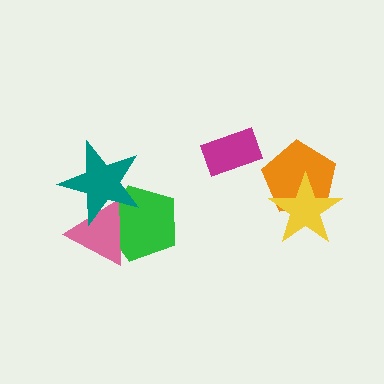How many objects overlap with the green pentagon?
2 objects overlap with the green pentagon.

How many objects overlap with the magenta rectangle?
0 objects overlap with the magenta rectangle.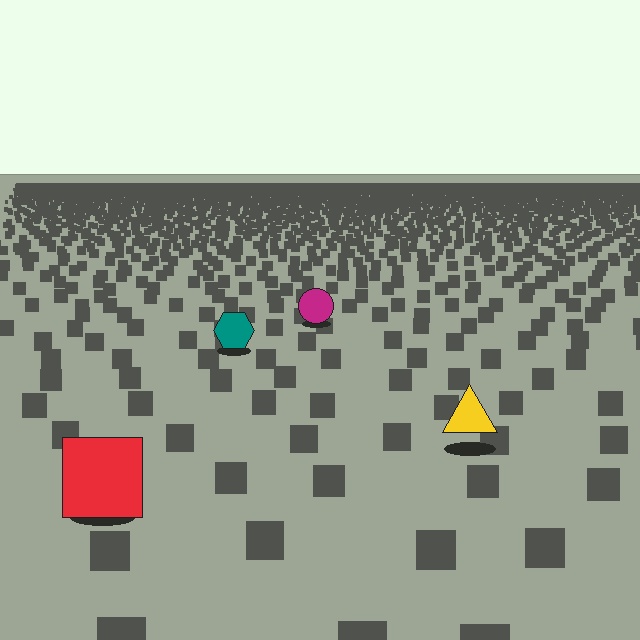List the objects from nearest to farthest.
From nearest to farthest: the red square, the yellow triangle, the teal hexagon, the magenta circle.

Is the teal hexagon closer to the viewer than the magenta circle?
Yes. The teal hexagon is closer — you can tell from the texture gradient: the ground texture is coarser near it.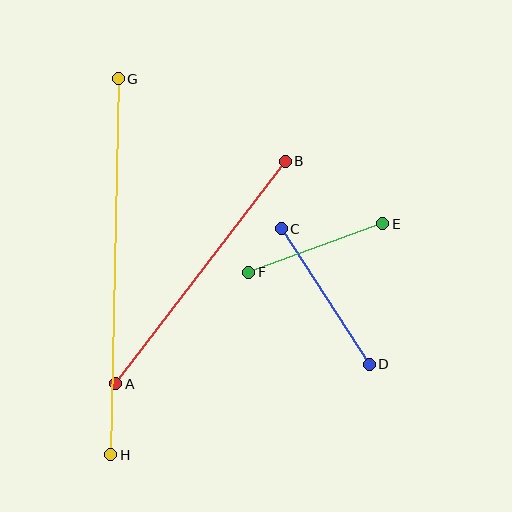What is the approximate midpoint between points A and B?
The midpoint is at approximately (200, 273) pixels.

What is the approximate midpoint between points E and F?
The midpoint is at approximately (316, 248) pixels.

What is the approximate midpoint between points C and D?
The midpoint is at approximately (325, 297) pixels.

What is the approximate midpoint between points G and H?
The midpoint is at approximately (114, 267) pixels.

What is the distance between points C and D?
The distance is approximately 161 pixels.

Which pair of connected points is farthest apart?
Points G and H are farthest apart.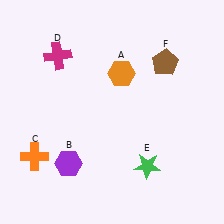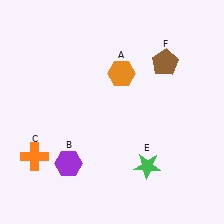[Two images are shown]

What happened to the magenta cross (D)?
The magenta cross (D) was removed in Image 2. It was in the top-left area of Image 1.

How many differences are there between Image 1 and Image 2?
There is 1 difference between the two images.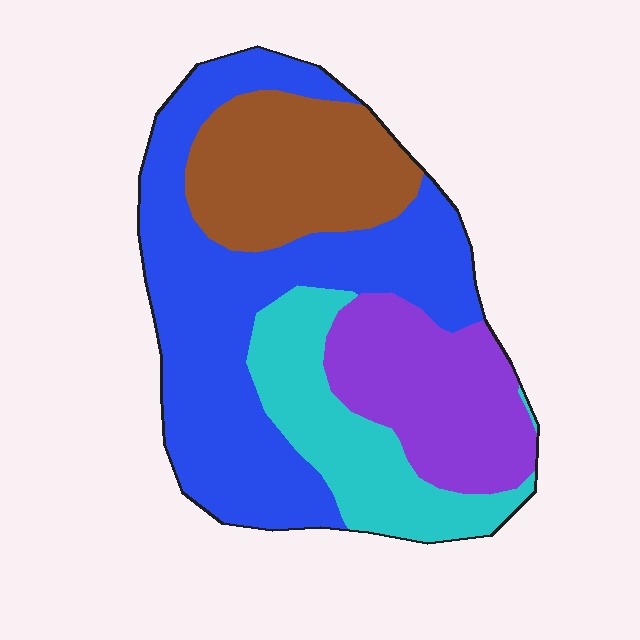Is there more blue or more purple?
Blue.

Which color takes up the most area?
Blue, at roughly 45%.